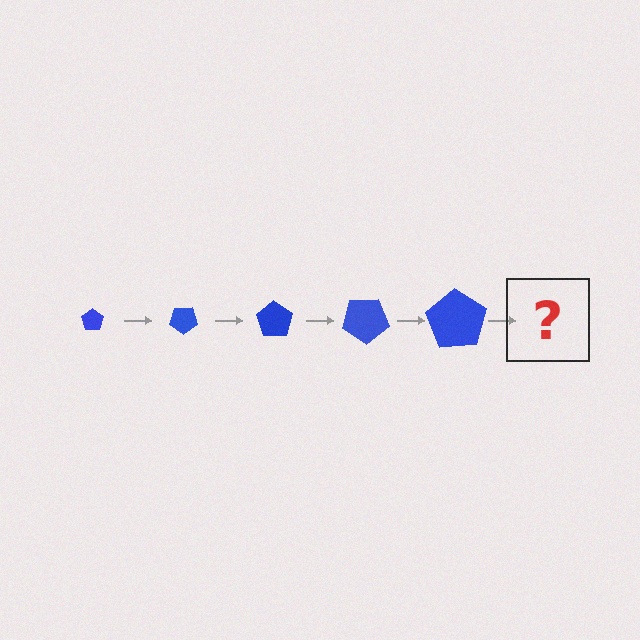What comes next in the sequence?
The next element should be a pentagon, larger than the previous one and rotated 175 degrees from the start.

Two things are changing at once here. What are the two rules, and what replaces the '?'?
The two rules are that the pentagon grows larger each step and it rotates 35 degrees each step. The '?' should be a pentagon, larger than the previous one and rotated 175 degrees from the start.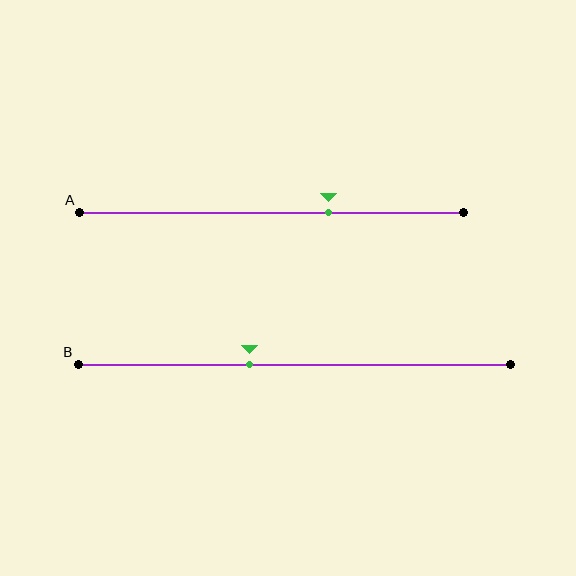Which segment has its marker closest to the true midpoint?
Segment B has its marker closest to the true midpoint.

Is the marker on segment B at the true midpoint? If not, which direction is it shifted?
No, the marker on segment B is shifted to the left by about 10% of the segment length.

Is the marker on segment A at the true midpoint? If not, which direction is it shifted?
No, the marker on segment A is shifted to the right by about 15% of the segment length.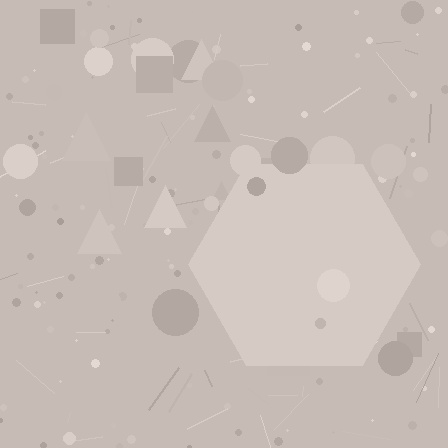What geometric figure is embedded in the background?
A hexagon is embedded in the background.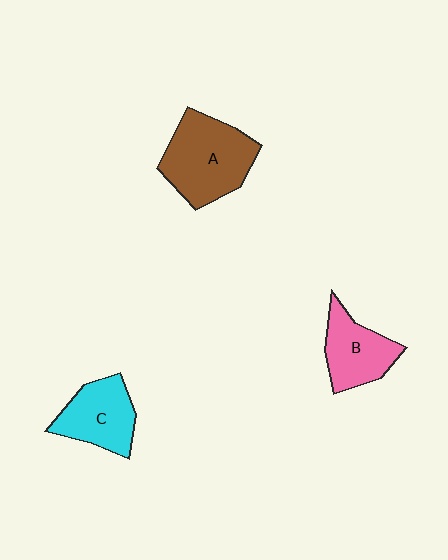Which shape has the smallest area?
Shape B (pink).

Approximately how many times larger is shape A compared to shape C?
Approximately 1.4 times.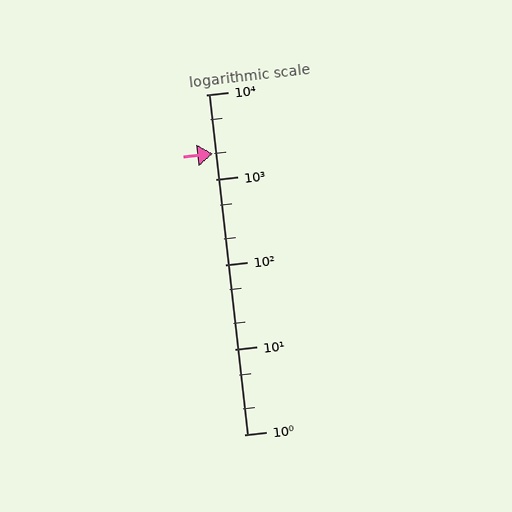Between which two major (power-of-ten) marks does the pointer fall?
The pointer is between 1000 and 10000.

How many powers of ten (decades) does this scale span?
The scale spans 4 decades, from 1 to 10000.